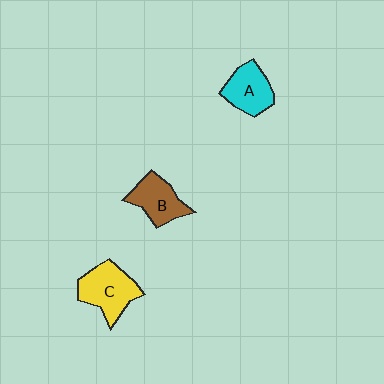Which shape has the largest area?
Shape C (yellow).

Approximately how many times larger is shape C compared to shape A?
Approximately 1.3 times.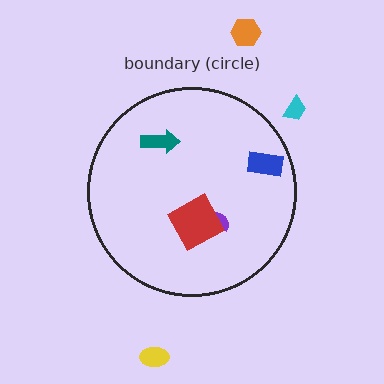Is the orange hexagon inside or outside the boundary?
Outside.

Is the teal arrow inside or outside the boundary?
Inside.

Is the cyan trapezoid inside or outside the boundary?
Outside.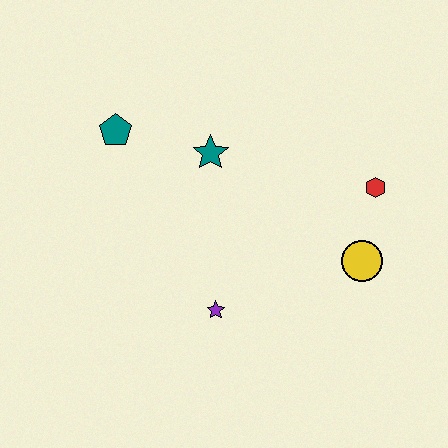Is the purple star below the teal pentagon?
Yes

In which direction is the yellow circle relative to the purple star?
The yellow circle is to the right of the purple star.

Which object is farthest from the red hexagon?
The teal pentagon is farthest from the red hexagon.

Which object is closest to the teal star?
The teal pentagon is closest to the teal star.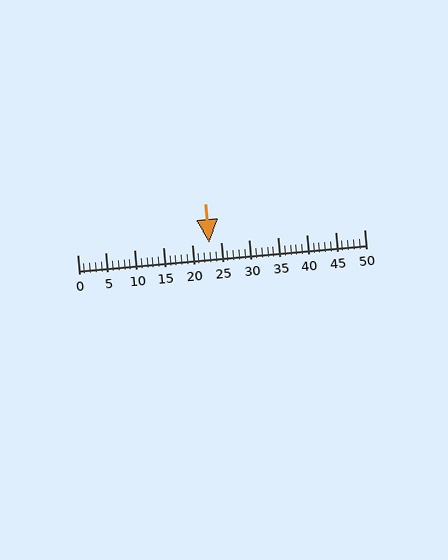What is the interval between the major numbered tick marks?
The major tick marks are spaced 5 units apart.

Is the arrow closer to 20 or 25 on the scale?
The arrow is closer to 25.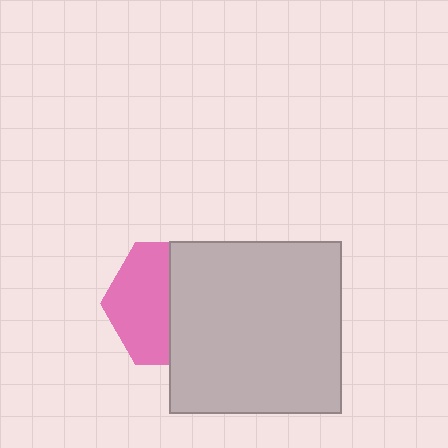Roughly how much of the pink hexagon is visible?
About half of it is visible (roughly 49%).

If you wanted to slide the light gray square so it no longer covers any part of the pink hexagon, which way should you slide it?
Slide it right — that is the most direct way to separate the two shapes.